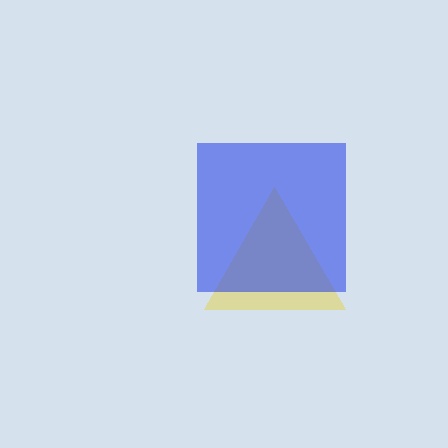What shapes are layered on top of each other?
The layered shapes are: a yellow triangle, a blue square.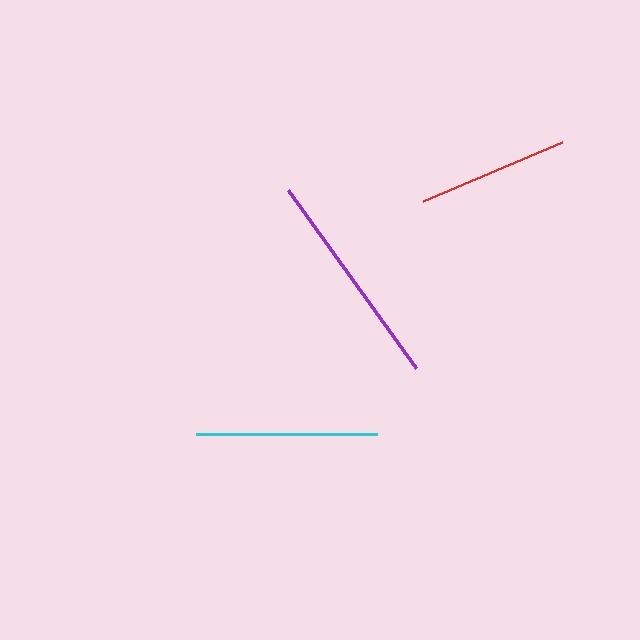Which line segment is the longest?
The purple line is the longest at approximately 220 pixels.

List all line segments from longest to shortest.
From longest to shortest: purple, cyan, red.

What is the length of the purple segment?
The purple segment is approximately 220 pixels long.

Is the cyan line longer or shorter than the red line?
The cyan line is longer than the red line.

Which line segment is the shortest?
The red line is the shortest at approximately 150 pixels.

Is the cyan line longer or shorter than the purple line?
The purple line is longer than the cyan line.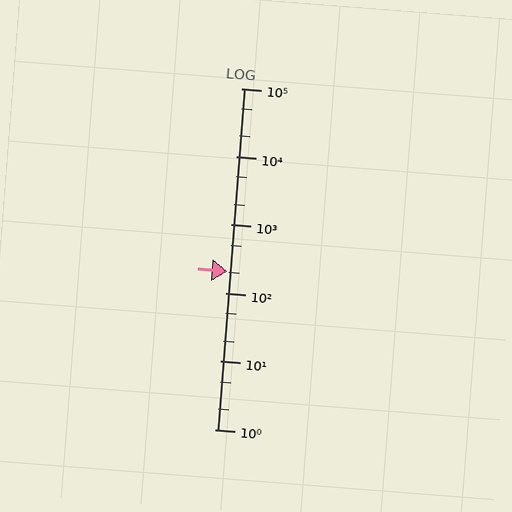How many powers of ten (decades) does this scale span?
The scale spans 5 decades, from 1 to 100000.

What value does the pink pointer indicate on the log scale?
The pointer indicates approximately 210.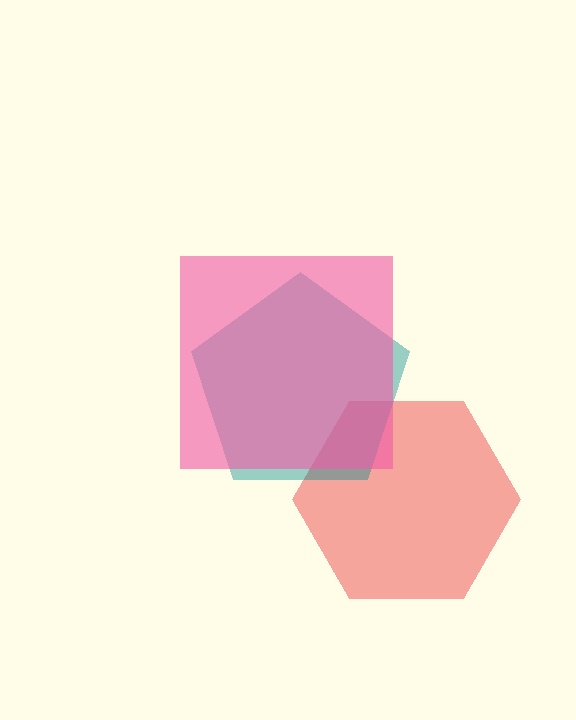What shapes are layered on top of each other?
The layered shapes are: a red hexagon, a teal pentagon, a pink square.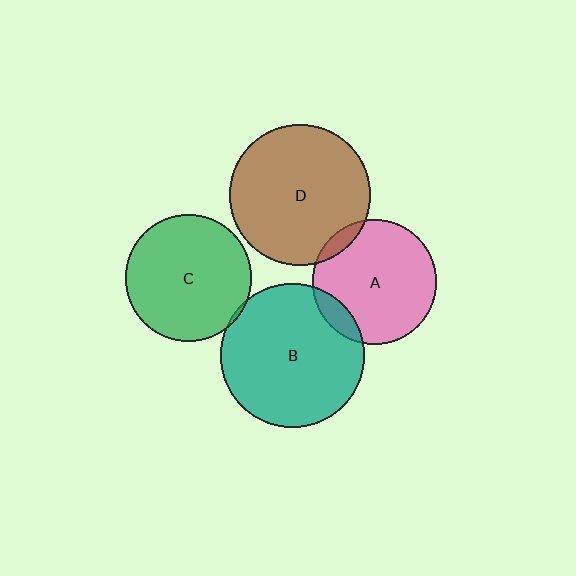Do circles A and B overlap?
Yes.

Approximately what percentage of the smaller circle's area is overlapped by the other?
Approximately 10%.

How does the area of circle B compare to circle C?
Approximately 1.3 times.